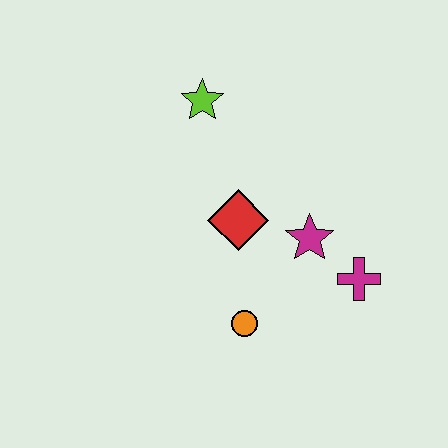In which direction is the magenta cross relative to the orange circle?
The magenta cross is to the right of the orange circle.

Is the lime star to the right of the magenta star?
No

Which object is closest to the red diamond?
The magenta star is closest to the red diamond.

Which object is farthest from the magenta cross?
The lime star is farthest from the magenta cross.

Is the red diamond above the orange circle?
Yes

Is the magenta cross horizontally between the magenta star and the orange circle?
No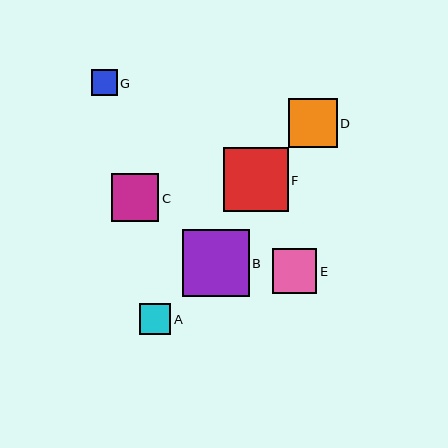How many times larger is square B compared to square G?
Square B is approximately 2.6 times the size of square G.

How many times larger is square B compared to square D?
Square B is approximately 1.4 times the size of square D.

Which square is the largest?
Square B is the largest with a size of approximately 67 pixels.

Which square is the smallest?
Square G is the smallest with a size of approximately 26 pixels.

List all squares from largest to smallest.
From largest to smallest: B, F, D, C, E, A, G.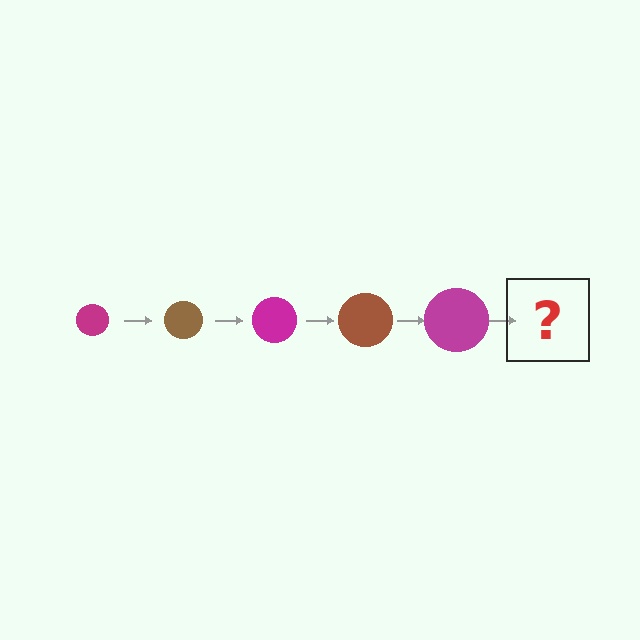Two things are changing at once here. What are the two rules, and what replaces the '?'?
The two rules are that the circle grows larger each step and the color cycles through magenta and brown. The '?' should be a brown circle, larger than the previous one.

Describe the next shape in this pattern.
It should be a brown circle, larger than the previous one.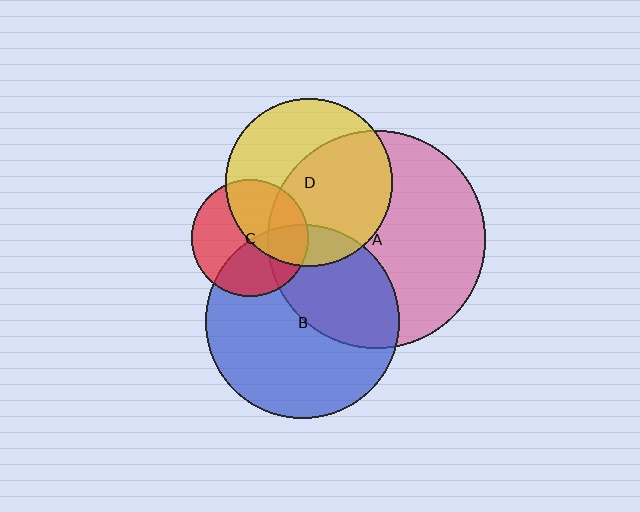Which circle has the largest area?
Circle A (pink).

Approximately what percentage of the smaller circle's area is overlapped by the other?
Approximately 40%.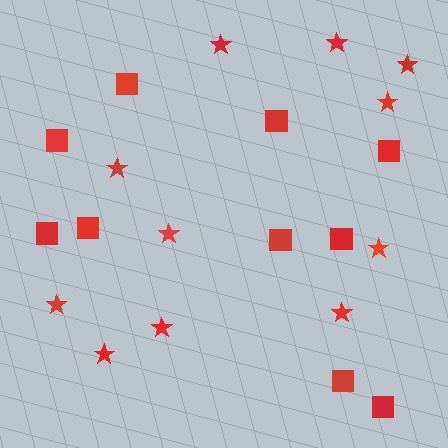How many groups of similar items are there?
There are 2 groups: one group of stars (11) and one group of squares (10).